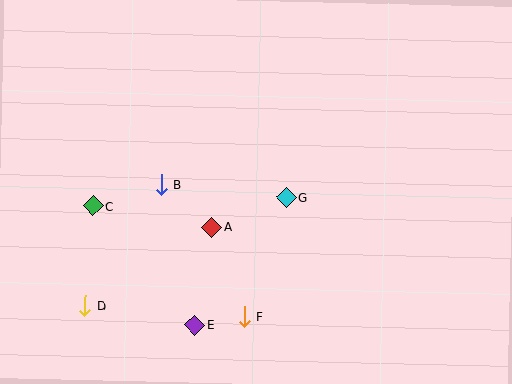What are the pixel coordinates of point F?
Point F is at (244, 317).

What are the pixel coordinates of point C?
Point C is at (93, 206).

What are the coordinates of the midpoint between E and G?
The midpoint between E and G is at (240, 261).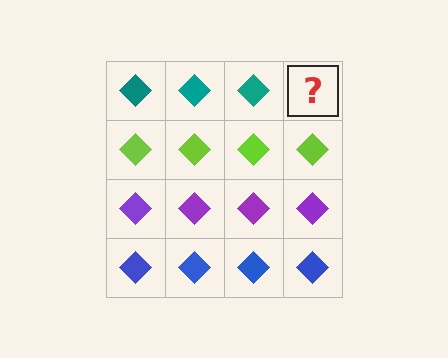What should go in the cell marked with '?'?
The missing cell should contain a teal diamond.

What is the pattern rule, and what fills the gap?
The rule is that each row has a consistent color. The gap should be filled with a teal diamond.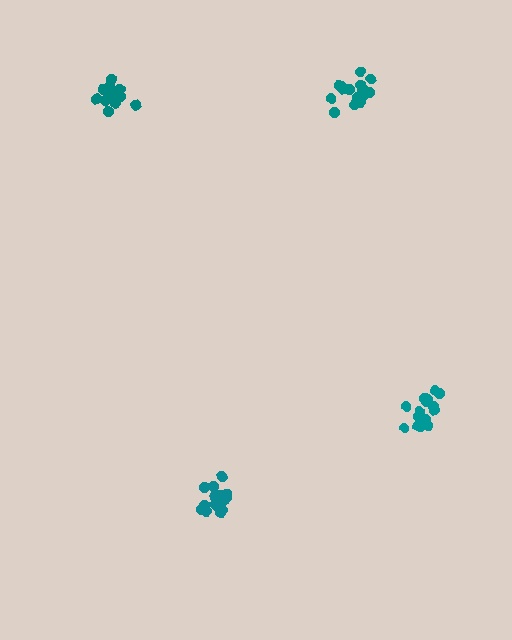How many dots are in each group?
Group 1: 14 dots, Group 2: 19 dots, Group 3: 13 dots, Group 4: 16 dots (62 total).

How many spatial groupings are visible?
There are 4 spatial groupings.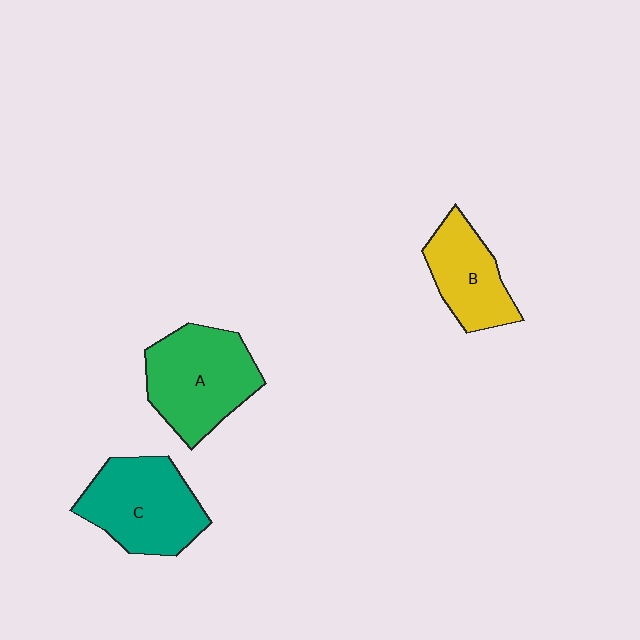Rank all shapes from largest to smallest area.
From largest to smallest: A (green), C (teal), B (yellow).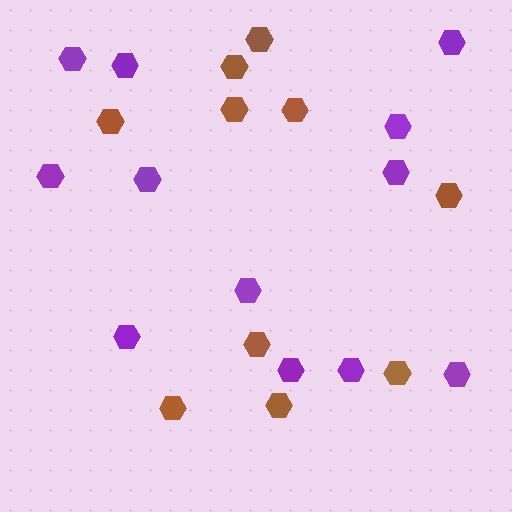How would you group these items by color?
There are 2 groups: one group of purple hexagons (12) and one group of brown hexagons (10).